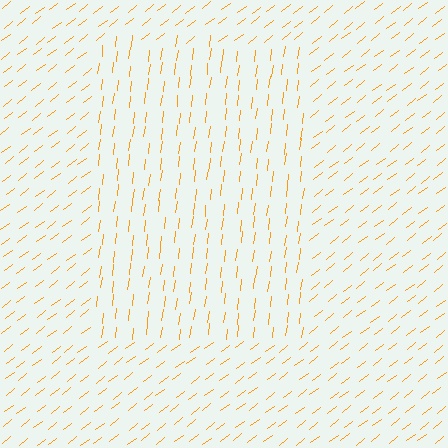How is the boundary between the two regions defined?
The boundary is defined purely by a change in line orientation (approximately 45 degrees difference). All lines are the same color and thickness.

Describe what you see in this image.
The image is filled with small orange line segments. A rectangle region in the image has lines oriented differently from the surrounding lines, creating a visible texture boundary.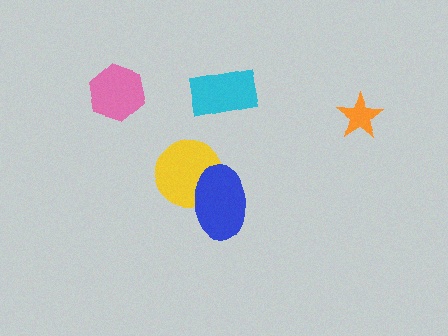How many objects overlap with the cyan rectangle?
0 objects overlap with the cyan rectangle.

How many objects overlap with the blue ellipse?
1 object overlaps with the blue ellipse.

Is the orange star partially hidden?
No, no other shape covers it.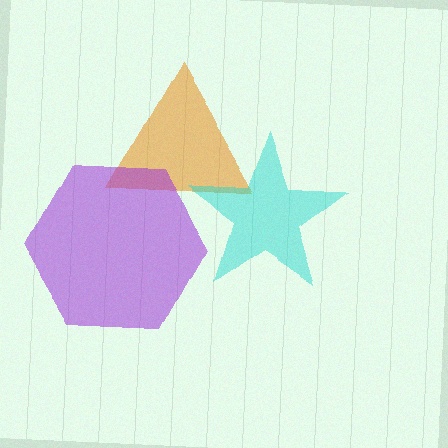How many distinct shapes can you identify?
There are 3 distinct shapes: an orange triangle, a purple hexagon, a cyan star.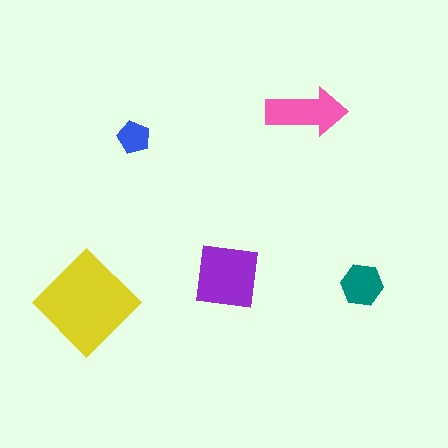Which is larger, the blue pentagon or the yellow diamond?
The yellow diamond.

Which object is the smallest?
The blue pentagon.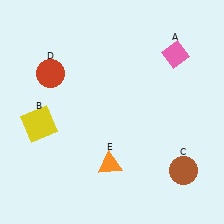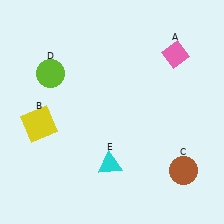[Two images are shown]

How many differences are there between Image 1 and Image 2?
There are 2 differences between the two images.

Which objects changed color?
D changed from red to lime. E changed from orange to cyan.